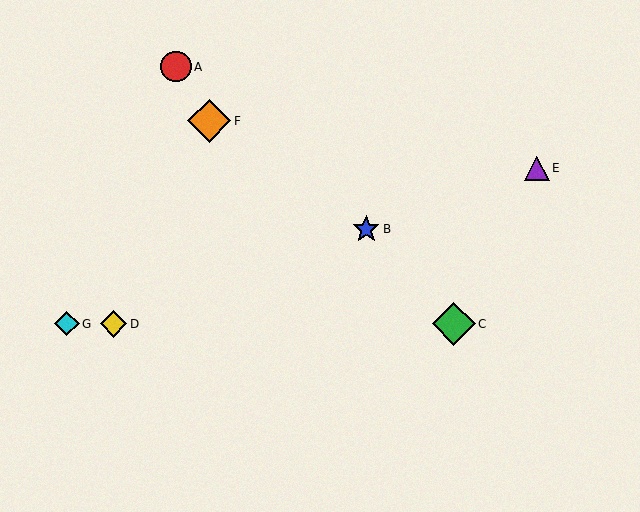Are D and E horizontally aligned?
No, D is at y≈324 and E is at y≈168.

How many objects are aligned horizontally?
3 objects (C, D, G) are aligned horizontally.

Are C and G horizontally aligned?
Yes, both are at y≈324.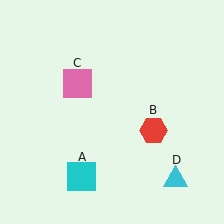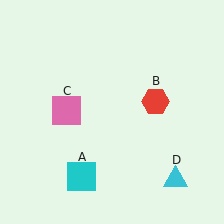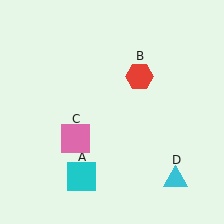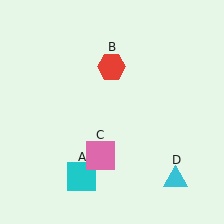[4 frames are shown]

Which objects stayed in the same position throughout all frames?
Cyan square (object A) and cyan triangle (object D) remained stationary.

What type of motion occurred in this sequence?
The red hexagon (object B), pink square (object C) rotated counterclockwise around the center of the scene.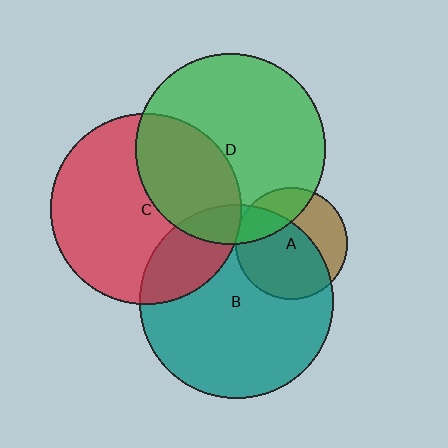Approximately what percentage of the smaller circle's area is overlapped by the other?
Approximately 10%.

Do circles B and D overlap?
Yes.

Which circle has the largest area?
Circle B (teal).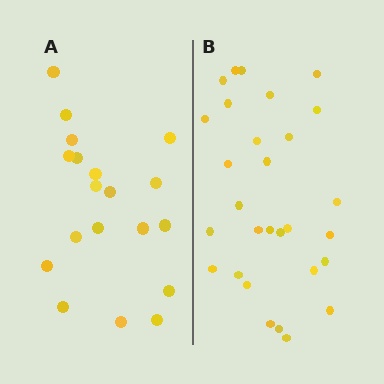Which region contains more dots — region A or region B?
Region B (the right region) has more dots.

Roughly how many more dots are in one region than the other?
Region B has roughly 10 or so more dots than region A.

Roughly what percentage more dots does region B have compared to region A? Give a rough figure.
About 55% more.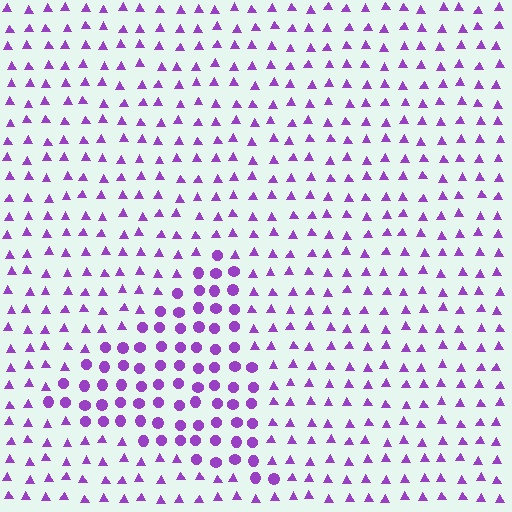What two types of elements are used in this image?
The image uses circles inside the triangle region and triangles outside it.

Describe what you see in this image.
The image is filled with small purple elements arranged in a uniform grid. A triangle-shaped region contains circles, while the surrounding area contains triangles. The boundary is defined purely by the change in element shape.